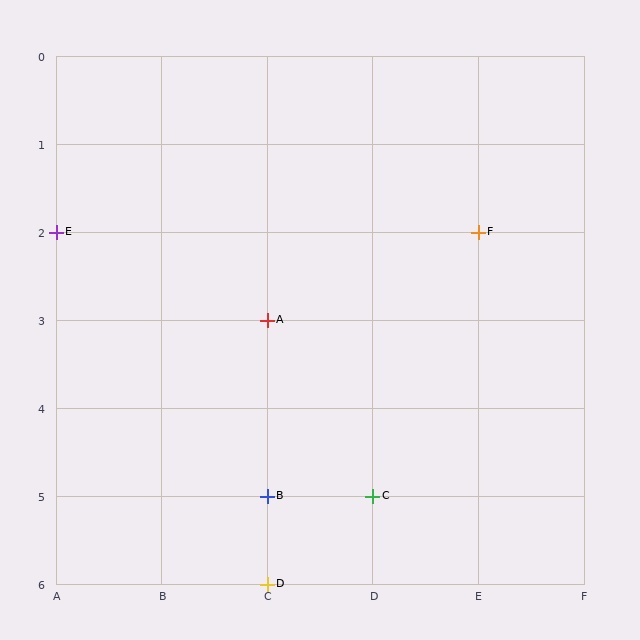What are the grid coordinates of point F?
Point F is at grid coordinates (E, 2).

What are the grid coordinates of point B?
Point B is at grid coordinates (C, 5).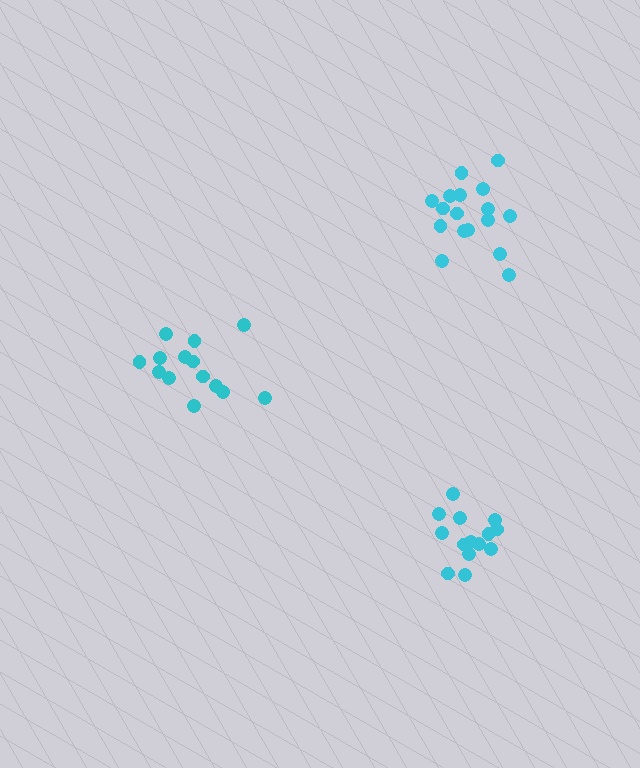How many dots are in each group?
Group 1: 14 dots, Group 2: 14 dots, Group 3: 17 dots (45 total).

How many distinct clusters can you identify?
There are 3 distinct clusters.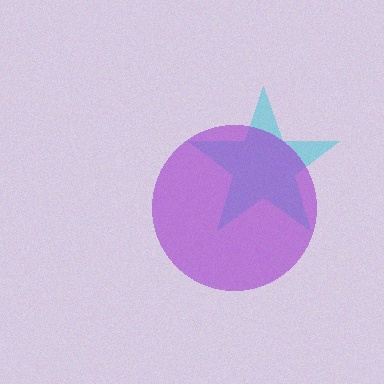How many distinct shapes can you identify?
There are 2 distinct shapes: a cyan star, a purple circle.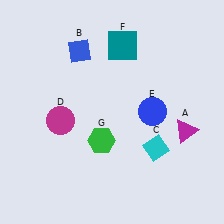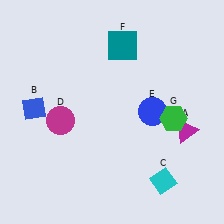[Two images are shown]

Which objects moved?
The objects that moved are: the blue diamond (B), the cyan diamond (C), the green hexagon (G).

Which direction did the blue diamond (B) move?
The blue diamond (B) moved down.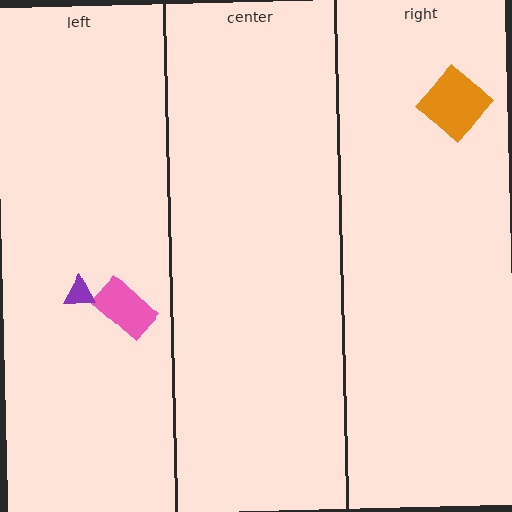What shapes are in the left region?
The pink rectangle, the purple triangle.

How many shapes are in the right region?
1.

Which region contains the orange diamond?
The right region.